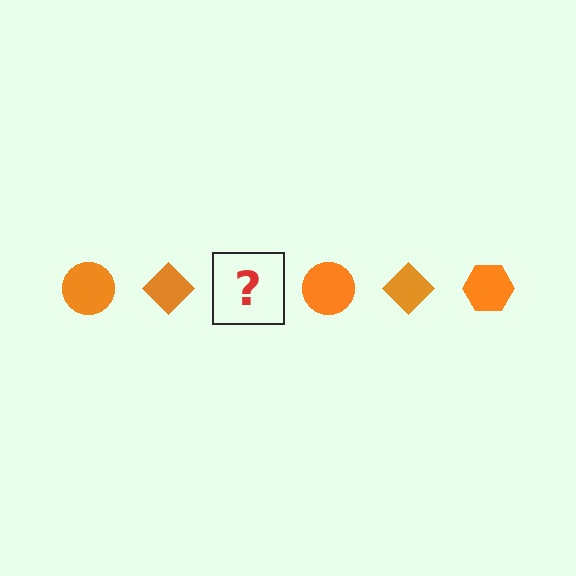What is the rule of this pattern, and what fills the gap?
The rule is that the pattern cycles through circle, diamond, hexagon shapes in orange. The gap should be filled with an orange hexagon.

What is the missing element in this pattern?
The missing element is an orange hexagon.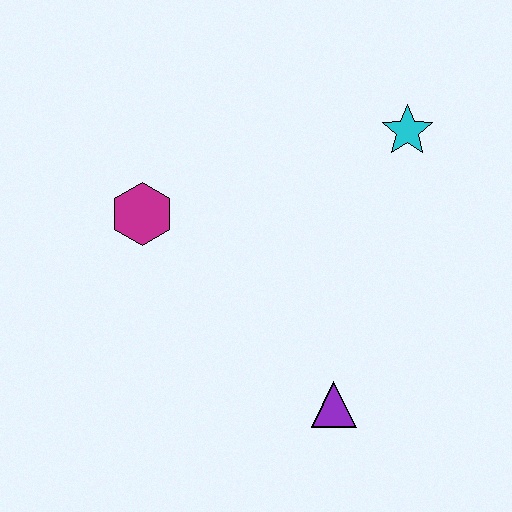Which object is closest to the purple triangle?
The magenta hexagon is closest to the purple triangle.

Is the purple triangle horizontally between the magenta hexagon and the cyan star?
Yes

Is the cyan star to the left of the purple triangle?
No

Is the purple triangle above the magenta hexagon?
No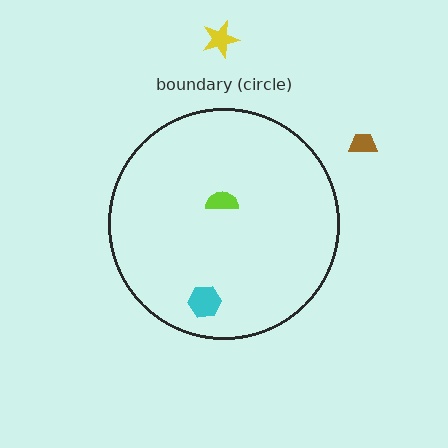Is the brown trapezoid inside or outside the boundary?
Outside.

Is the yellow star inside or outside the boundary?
Outside.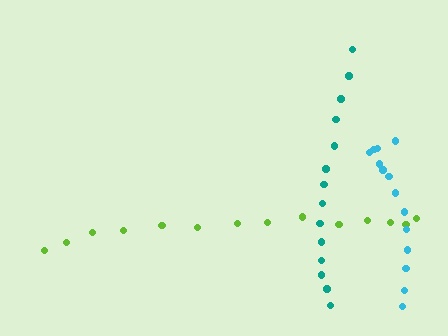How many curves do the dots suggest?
There are 3 distinct paths.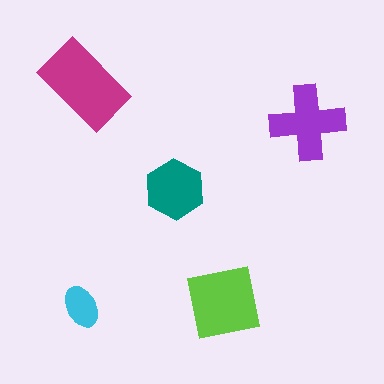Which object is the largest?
The magenta rectangle.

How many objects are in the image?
There are 5 objects in the image.